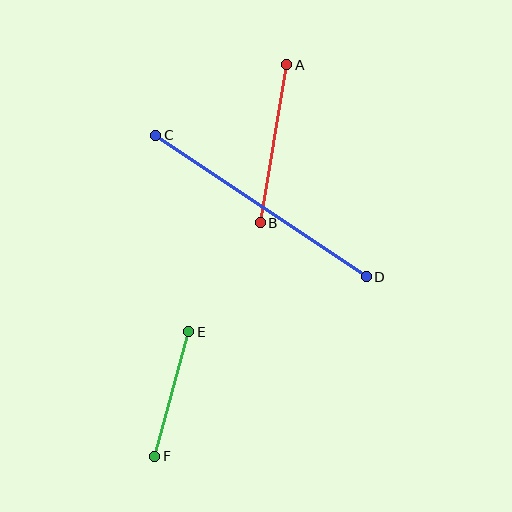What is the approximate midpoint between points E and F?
The midpoint is at approximately (172, 394) pixels.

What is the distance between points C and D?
The distance is approximately 254 pixels.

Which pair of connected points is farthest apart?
Points C and D are farthest apart.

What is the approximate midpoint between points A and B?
The midpoint is at approximately (274, 144) pixels.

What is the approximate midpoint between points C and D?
The midpoint is at approximately (261, 206) pixels.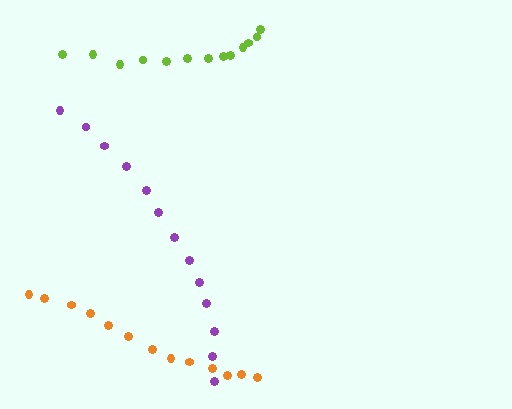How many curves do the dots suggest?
There are 3 distinct paths.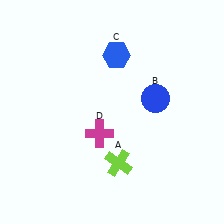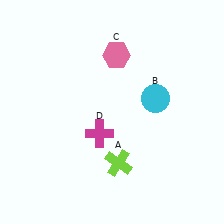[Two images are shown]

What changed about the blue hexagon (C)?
In Image 1, C is blue. In Image 2, it changed to pink.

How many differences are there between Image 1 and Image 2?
There are 2 differences between the two images.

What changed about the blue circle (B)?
In Image 1, B is blue. In Image 2, it changed to cyan.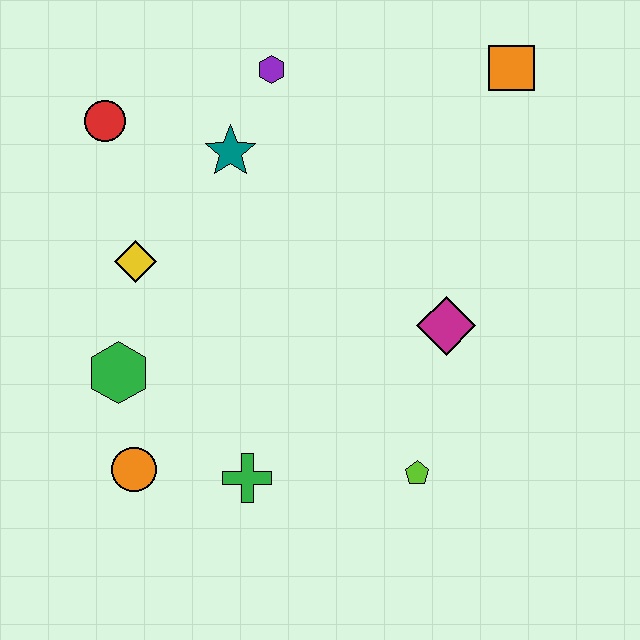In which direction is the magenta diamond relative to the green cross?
The magenta diamond is to the right of the green cross.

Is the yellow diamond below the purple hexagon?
Yes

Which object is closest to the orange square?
The purple hexagon is closest to the orange square.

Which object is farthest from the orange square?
The orange circle is farthest from the orange square.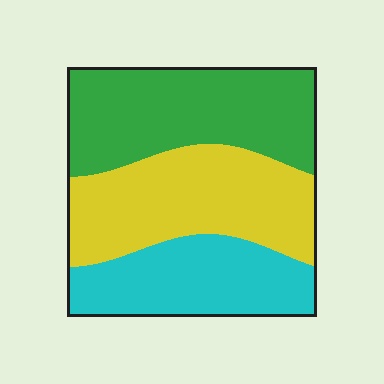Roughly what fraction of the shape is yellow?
Yellow takes up about three eighths (3/8) of the shape.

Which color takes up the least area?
Cyan, at roughly 25%.